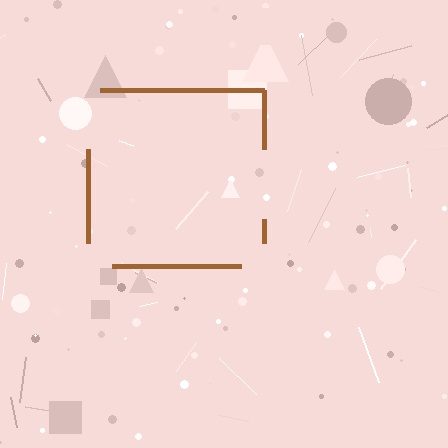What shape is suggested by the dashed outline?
The dashed outline suggests a square.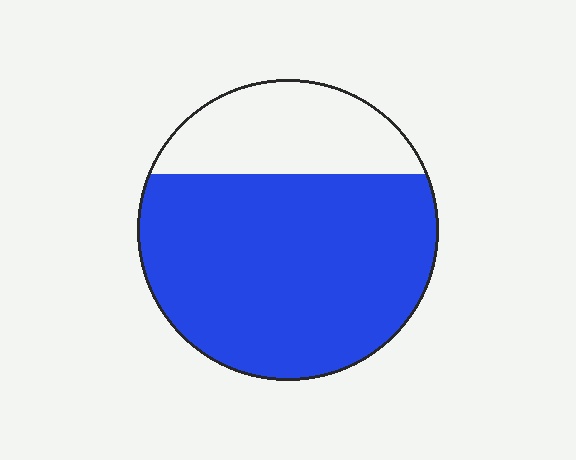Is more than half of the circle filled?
Yes.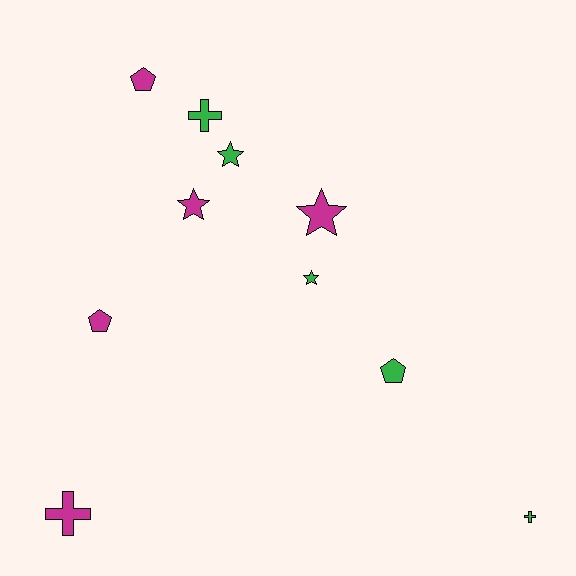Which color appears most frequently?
Magenta, with 5 objects.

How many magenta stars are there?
There are 2 magenta stars.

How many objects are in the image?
There are 10 objects.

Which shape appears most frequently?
Star, with 4 objects.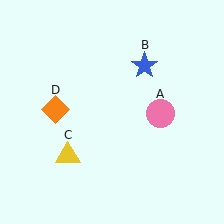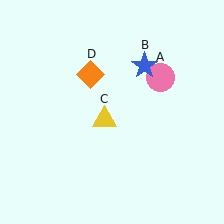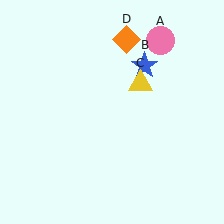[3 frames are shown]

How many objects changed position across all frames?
3 objects changed position: pink circle (object A), yellow triangle (object C), orange diamond (object D).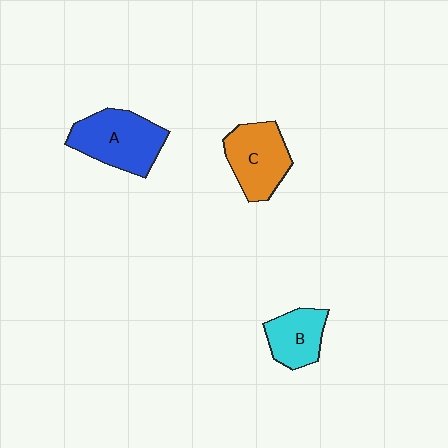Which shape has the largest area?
Shape A (blue).